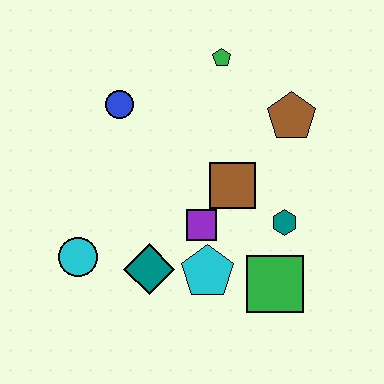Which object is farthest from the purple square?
The green pentagon is farthest from the purple square.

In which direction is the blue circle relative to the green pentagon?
The blue circle is to the left of the green pentagon.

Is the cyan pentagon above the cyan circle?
No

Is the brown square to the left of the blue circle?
No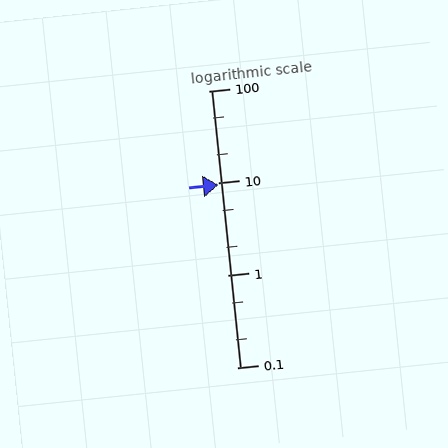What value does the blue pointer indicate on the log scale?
The pointer indicates approximately 9.6.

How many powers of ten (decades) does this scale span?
The scale spans 3 decades, from 0.1 to 100.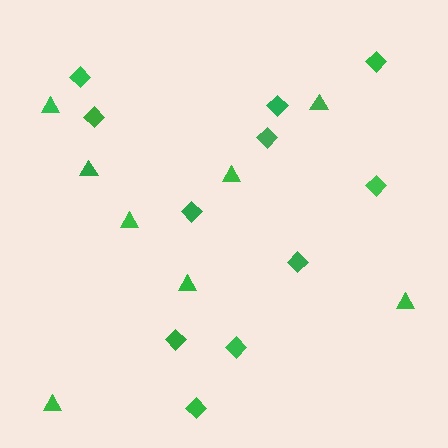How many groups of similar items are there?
There are 2 groups: one group of diamonds (11) and one group of triangles (8).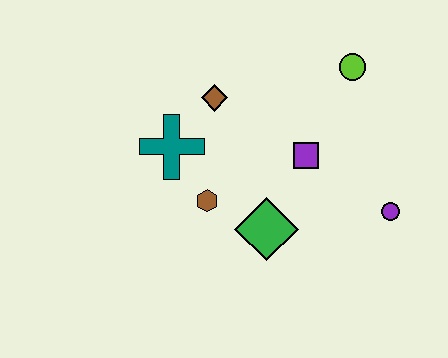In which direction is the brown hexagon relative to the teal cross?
The brown hexagon is below the teal cross.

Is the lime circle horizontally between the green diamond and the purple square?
No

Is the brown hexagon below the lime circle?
Yes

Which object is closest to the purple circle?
The purple square is closest to the purple circle.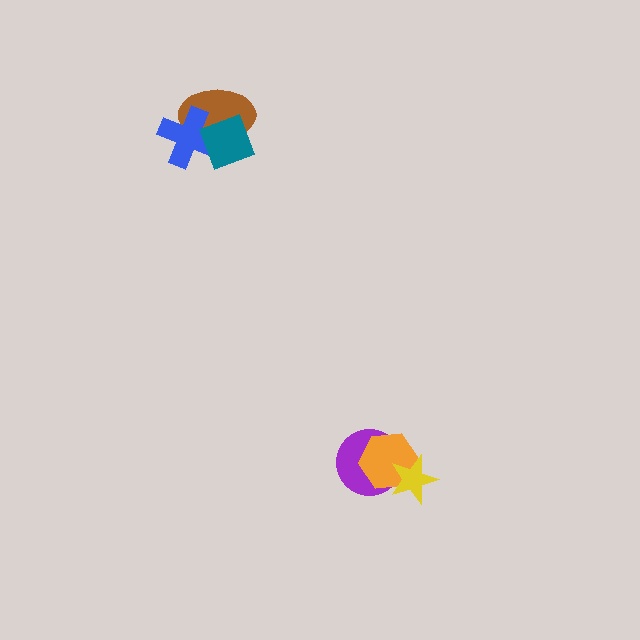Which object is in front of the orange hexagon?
The yellow star is in front of the orange hexagon.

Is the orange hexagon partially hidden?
Yes, it is partially covered by another shape.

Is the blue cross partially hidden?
Yes, it is partially covered by another shape.